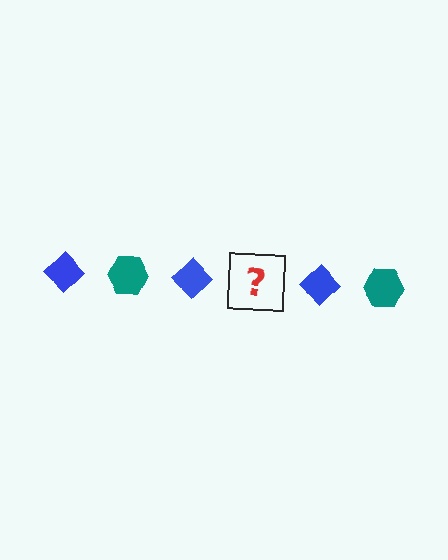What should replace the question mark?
The question mark should be replaced with a teal hexagon.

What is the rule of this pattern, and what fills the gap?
The rule is that the pattern alternates between blue diamond and teal hexagon. The gap should be filled with a teal hexagon.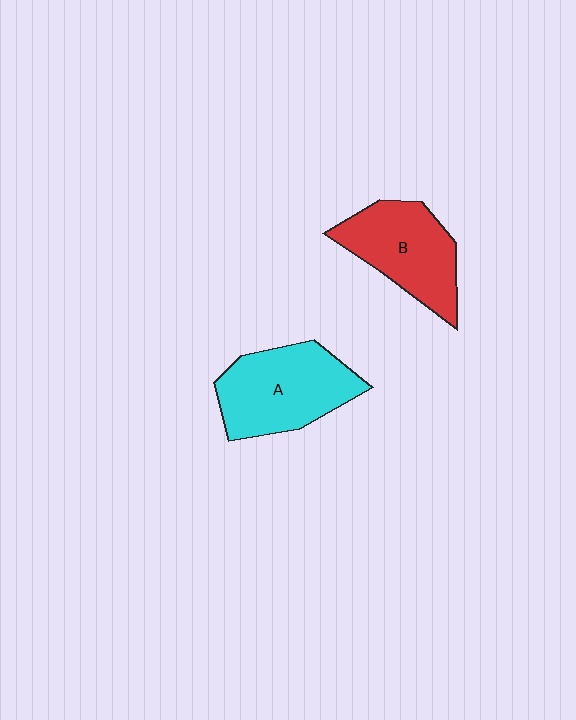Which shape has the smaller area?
Shape B (red).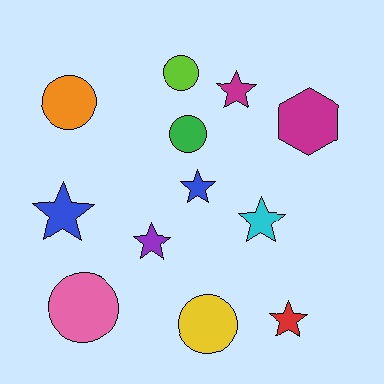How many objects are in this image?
There are 12 objects.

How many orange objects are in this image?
There is 1 orange object.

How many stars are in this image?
There are 6 stars.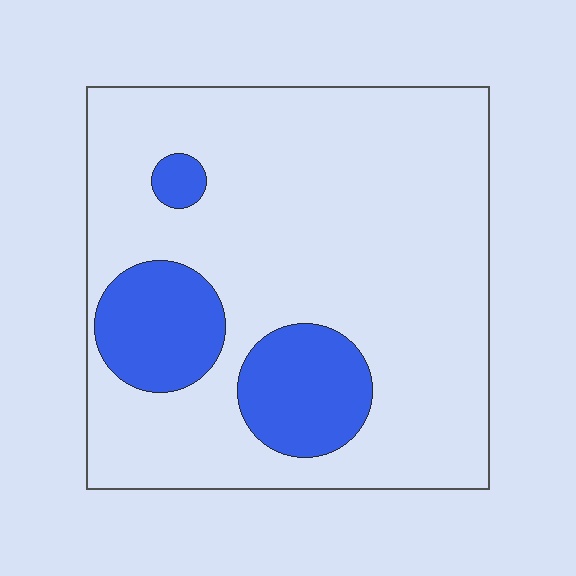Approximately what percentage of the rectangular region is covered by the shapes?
Approximately 20%.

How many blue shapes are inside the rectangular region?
3.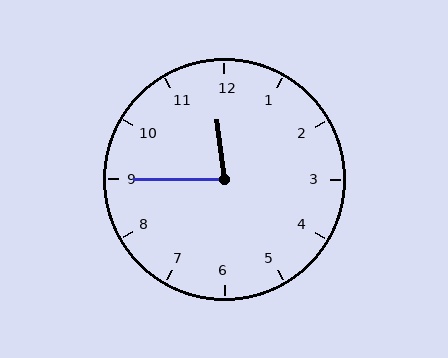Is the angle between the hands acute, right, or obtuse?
It is acute.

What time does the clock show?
11:45.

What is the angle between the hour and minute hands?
Approximately 82 degrees.